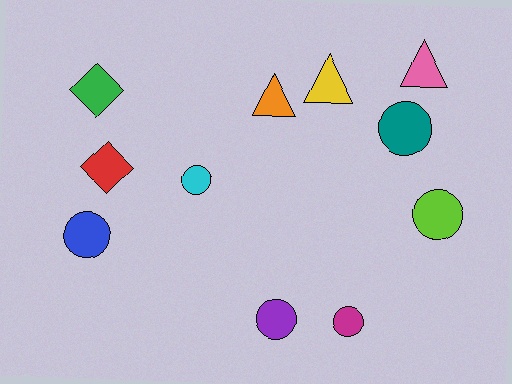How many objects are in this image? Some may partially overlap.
There are 11 objects.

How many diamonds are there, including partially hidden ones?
There are 2 diamonds.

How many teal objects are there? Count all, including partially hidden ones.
There is 1 teal object.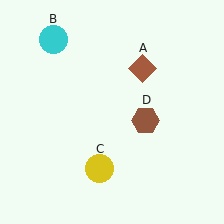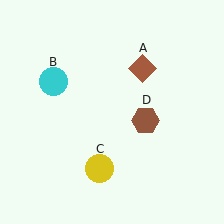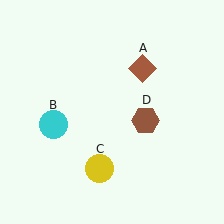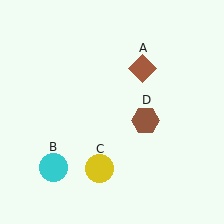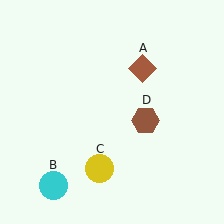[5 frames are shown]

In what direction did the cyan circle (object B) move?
The cyan circle (object B) moved down.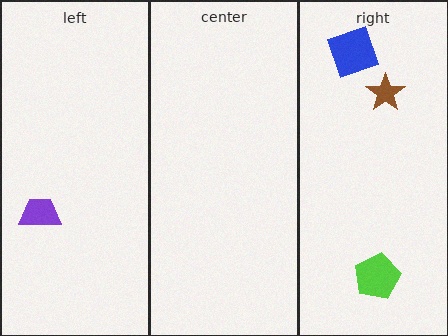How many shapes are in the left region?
1.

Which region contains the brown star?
The right region.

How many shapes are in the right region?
3.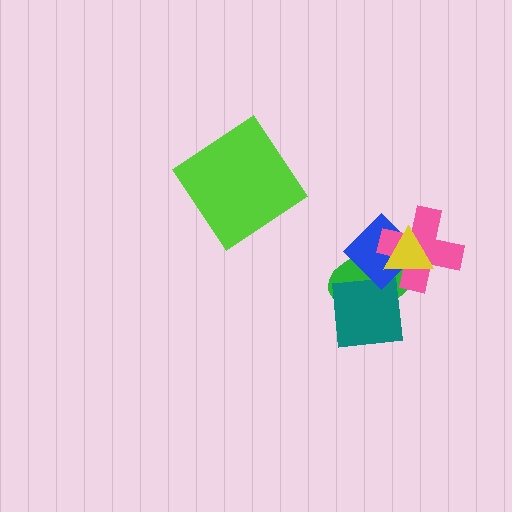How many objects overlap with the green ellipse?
4 objects overlap with the green ellipse.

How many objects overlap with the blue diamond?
4 objects overlap with the blue diamond.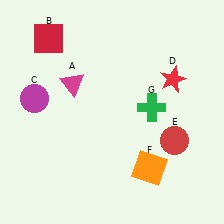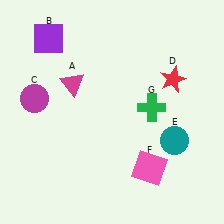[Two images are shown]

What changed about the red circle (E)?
In Image 1, E is red. In Image 2, it changed to teal.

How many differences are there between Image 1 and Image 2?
There are 3 differences between the two images.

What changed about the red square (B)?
In Image 1, B is red. In Image 2, it changed to purple.